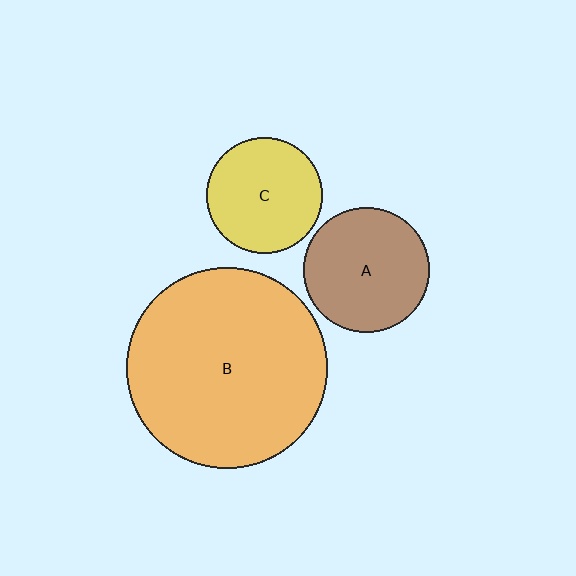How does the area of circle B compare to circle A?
Approximately 2.6 times.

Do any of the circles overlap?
No, none of the circles overlap.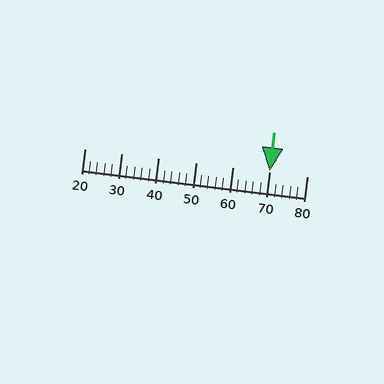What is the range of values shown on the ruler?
The ruler shows values from 20 to 80.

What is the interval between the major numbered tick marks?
The major tick marks are spaced 10 units apart.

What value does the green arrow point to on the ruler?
The green arrow points to approximately 70.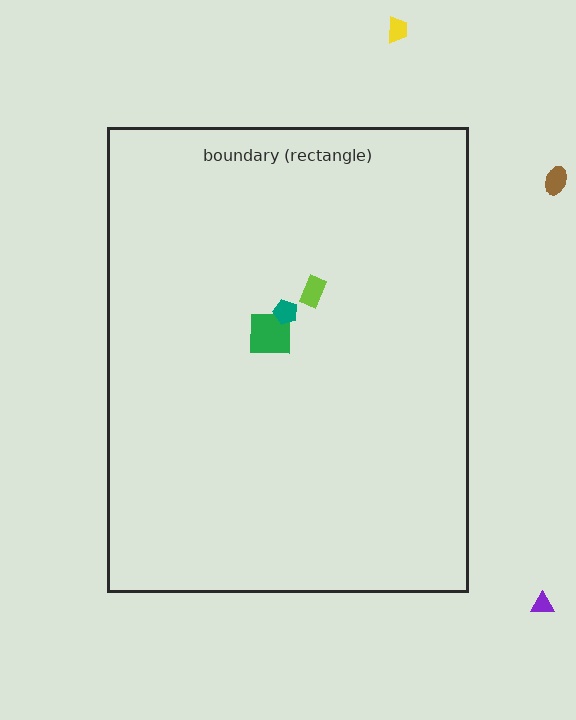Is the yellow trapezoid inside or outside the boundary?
Outside.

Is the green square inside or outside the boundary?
Inside.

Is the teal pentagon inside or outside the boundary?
Inside.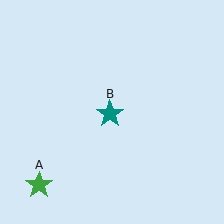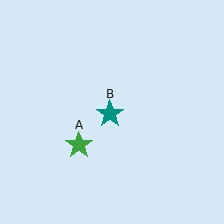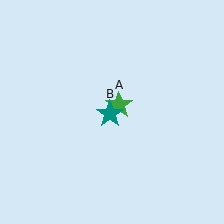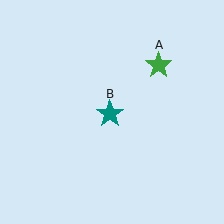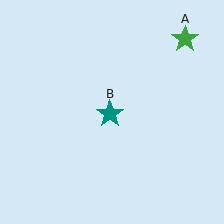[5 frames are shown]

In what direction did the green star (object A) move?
The green star (object A) moved up and to the right.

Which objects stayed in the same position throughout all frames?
Teal star (object B) remained stationary.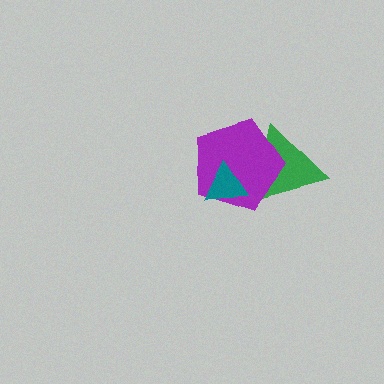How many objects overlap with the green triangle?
2 objects overlap with the green triangle.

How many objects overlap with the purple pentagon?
2 objects overlap with the purple pentagon.